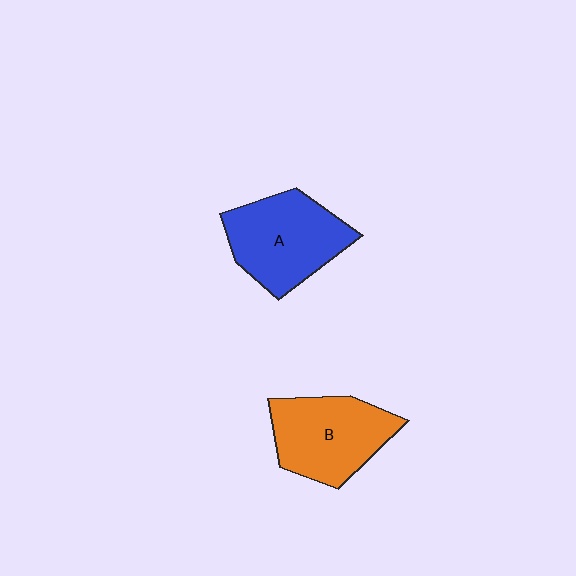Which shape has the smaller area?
Shape B (orange).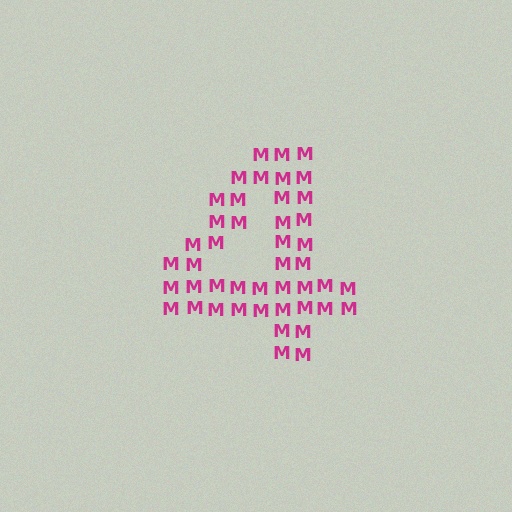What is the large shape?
The large shape is the digit 4.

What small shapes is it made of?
It is made of small letter M's.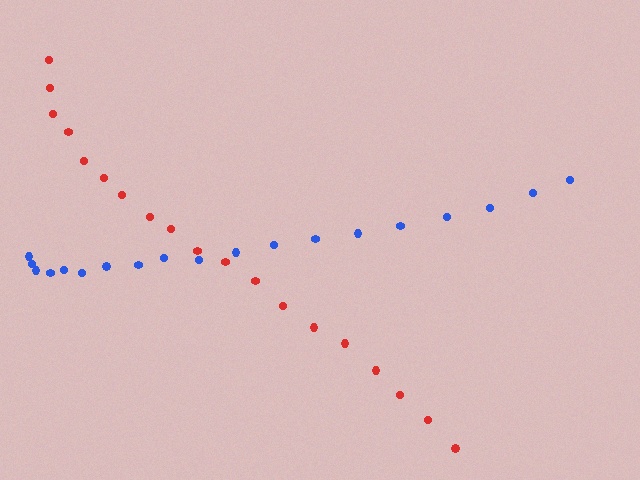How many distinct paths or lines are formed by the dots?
There are 2 distinct paths.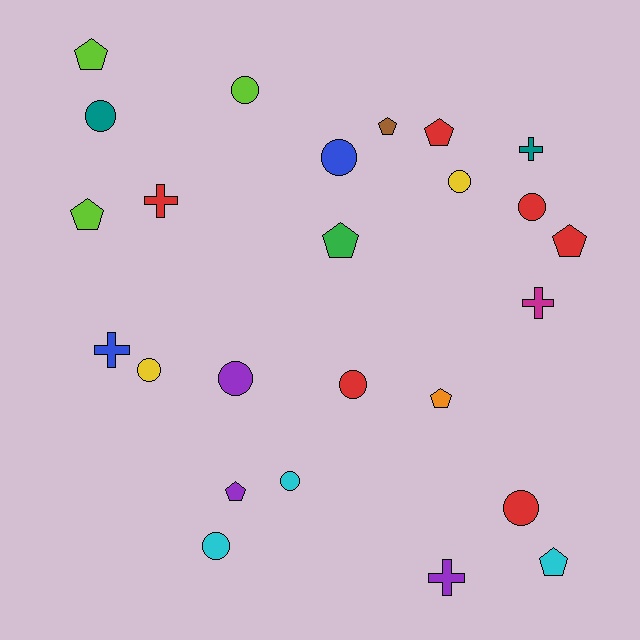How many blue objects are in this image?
There are 2 blue objects.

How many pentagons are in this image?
There are 9 pentagons.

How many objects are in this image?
There are 25 objects.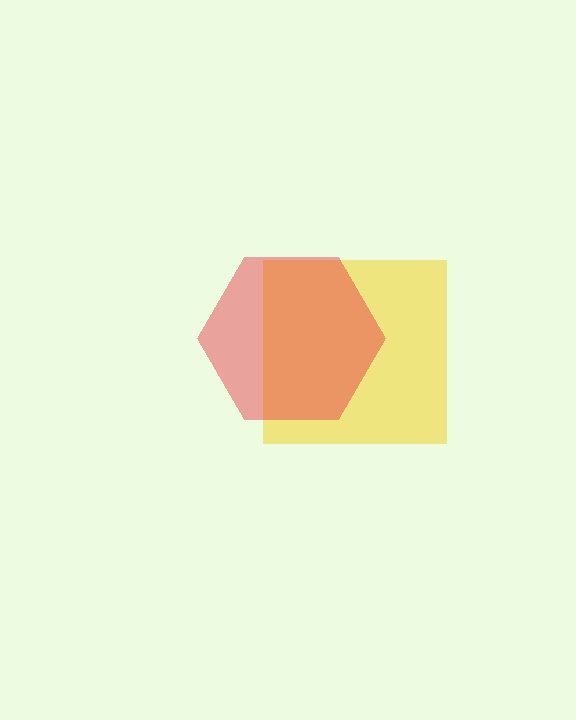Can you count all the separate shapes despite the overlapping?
Yes, there are 2 separate shapes.